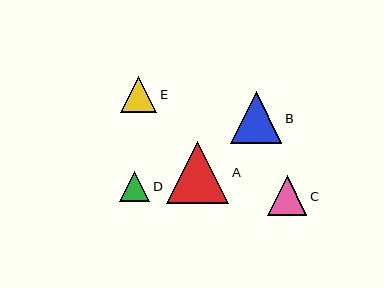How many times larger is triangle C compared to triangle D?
Triangle C is approximately 1.3 times the size of triangle D.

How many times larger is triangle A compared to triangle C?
Triangle A is approximately 1.6 times the size of triangle C.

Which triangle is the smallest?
Triangle D is the smallest with a size of approximately 30 pixels.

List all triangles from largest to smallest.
From largest to smallest: A, B, C, E, D.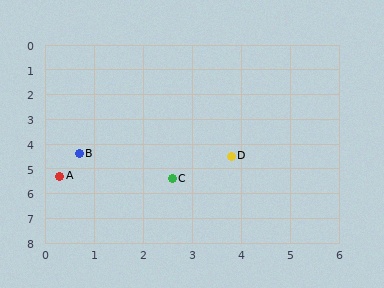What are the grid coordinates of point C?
Point C is at approximately (2.6, 5.4).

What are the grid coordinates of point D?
Point D is at approximately (3.8, 4.5).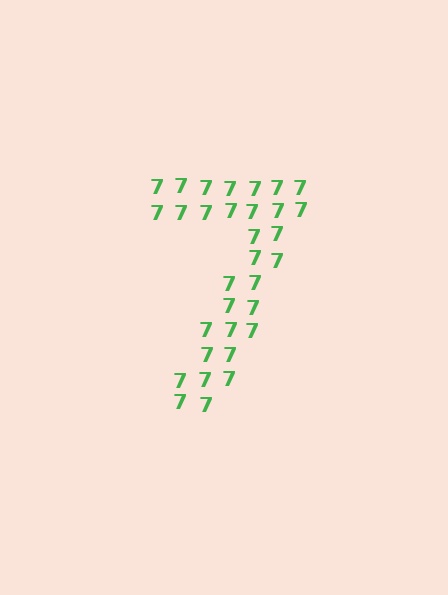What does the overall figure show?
The overall figure shows the digit 7.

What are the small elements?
The small elements are digit 7's.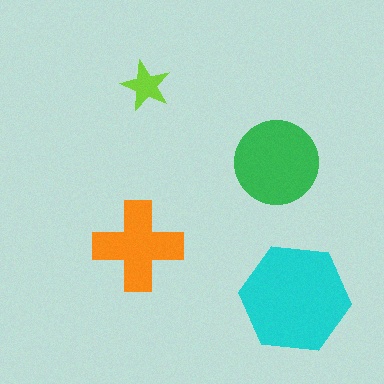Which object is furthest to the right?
The cyan hexagon is rightmost.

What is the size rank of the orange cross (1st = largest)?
3rd.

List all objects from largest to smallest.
The cyan hexagon, the green circle, the orange cross, the lime star.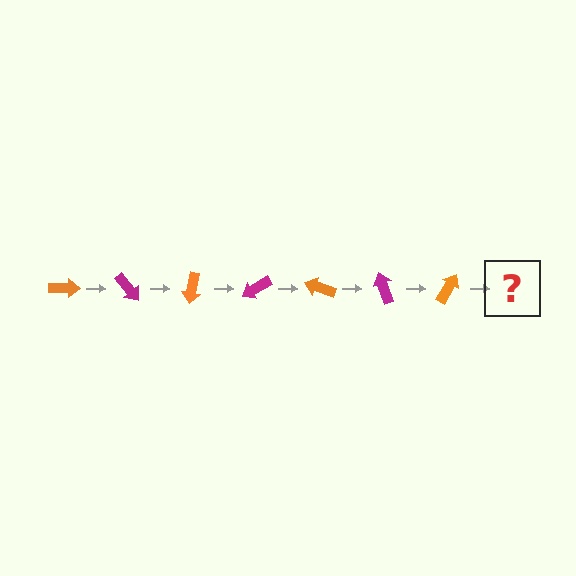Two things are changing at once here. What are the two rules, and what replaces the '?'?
The two rules are that it rotates 50 degrees each step and the color cycles through orange and magenta. The '?' should be a magenta arrow, rotated 350 degrees from the start.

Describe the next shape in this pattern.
It should be a magenta arrow, rotated 350 degrees from the start.